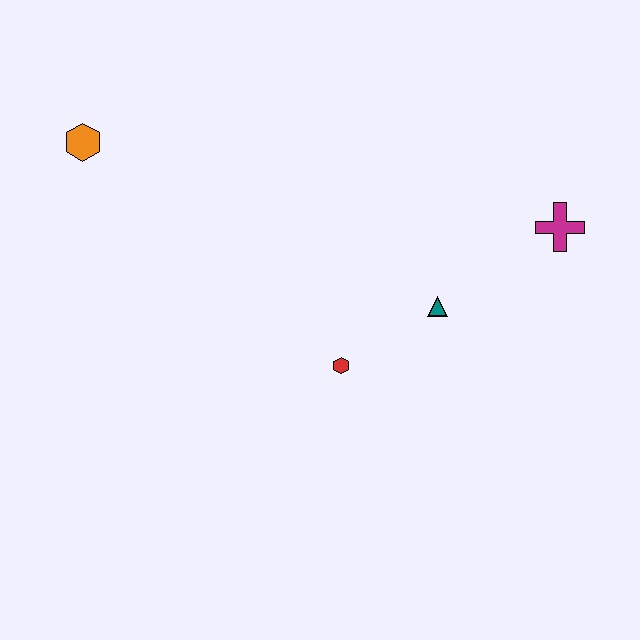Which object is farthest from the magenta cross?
The orange hexagon is farthest from the magenta cross.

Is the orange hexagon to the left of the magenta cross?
Yes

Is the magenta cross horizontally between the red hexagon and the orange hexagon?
No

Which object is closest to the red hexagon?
The teal triangle is closest to the red hexagon.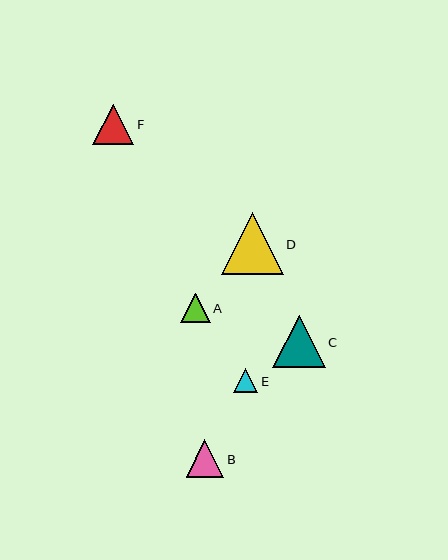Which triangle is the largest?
Triangle D is the largest with a size of approximately 62 pixels.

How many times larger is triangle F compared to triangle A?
Triangle F is approximately 1.4 times the size of triangle A.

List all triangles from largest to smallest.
From largest to smallest: D, C, F, B, A, E.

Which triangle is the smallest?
Triangle E is the smallest with a size of approximately 24 pixels.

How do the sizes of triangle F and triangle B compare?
Triangle F and triangle B are approximately the same size.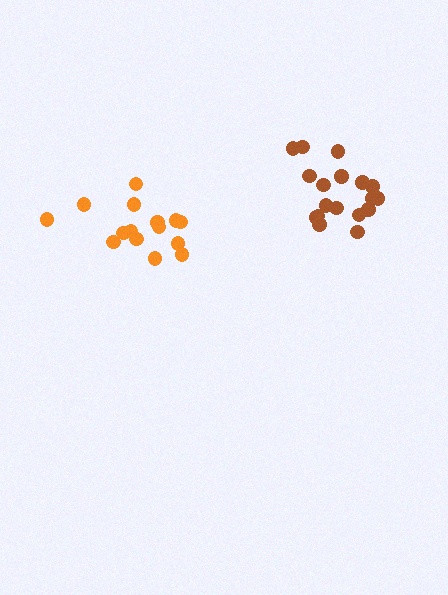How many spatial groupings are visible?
There are 2 spatial groupings.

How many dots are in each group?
Group 1: 18 dots, Group 2: 15 dots (33 total).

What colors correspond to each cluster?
The clusters are colored: brown, orange.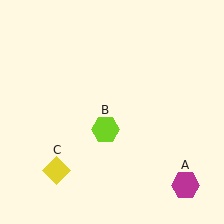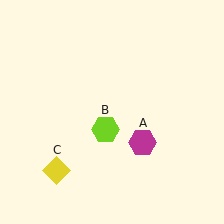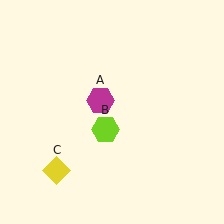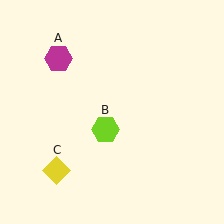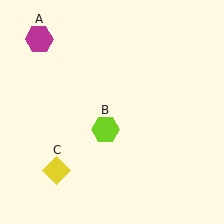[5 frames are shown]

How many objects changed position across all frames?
1 object changed position: magenta hexagon (object A).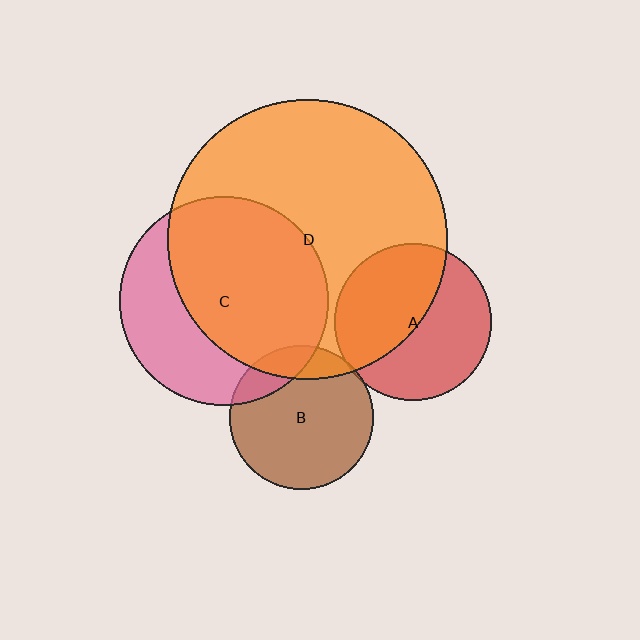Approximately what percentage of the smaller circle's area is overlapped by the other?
Approximately 50%.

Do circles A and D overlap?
Yes.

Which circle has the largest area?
Circle D (orange).